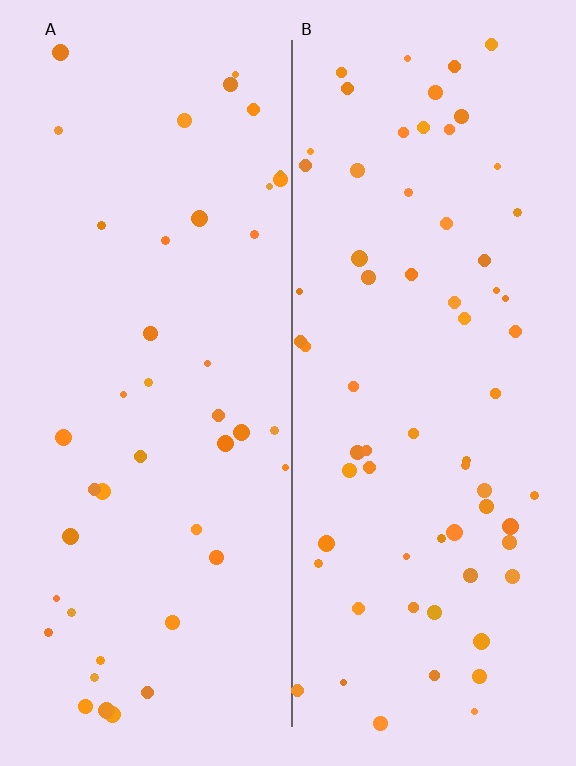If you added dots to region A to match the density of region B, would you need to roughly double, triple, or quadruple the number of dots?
Approximately double.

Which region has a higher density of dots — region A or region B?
B (the right).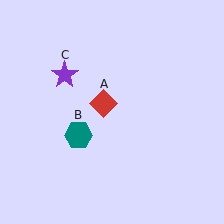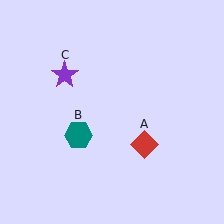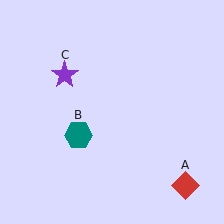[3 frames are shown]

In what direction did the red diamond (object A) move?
The red diamond (object A) moved down and to the right.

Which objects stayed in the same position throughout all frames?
Teal hexagon (object B) and purple star (object C) remained stationary.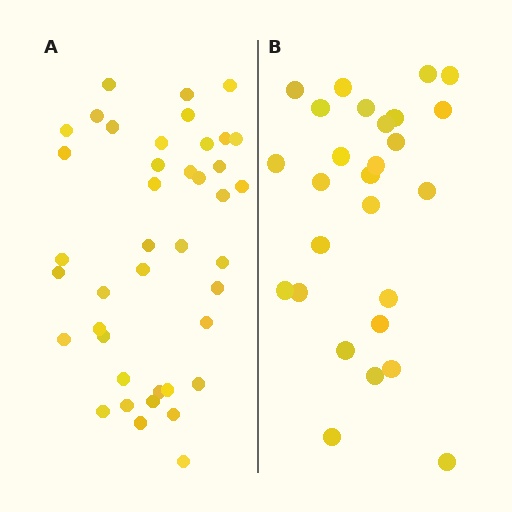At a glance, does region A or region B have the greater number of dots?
Region A (the left region) has more dots.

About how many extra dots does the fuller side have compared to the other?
Region A has approximately 15 more dots than region B.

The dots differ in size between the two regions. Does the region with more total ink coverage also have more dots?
No. Region B has more total ink coverage because its dots are larger, but region A actually contains more individual dots. Total area can be misleading — the number of items is what matters here.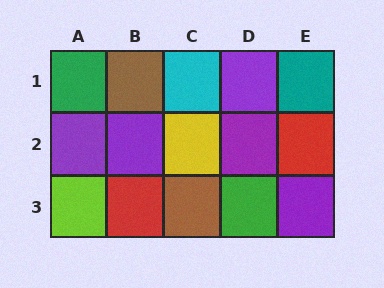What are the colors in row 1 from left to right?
Green, brown, cyan, purple, teal.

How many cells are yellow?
1 cell is yellow.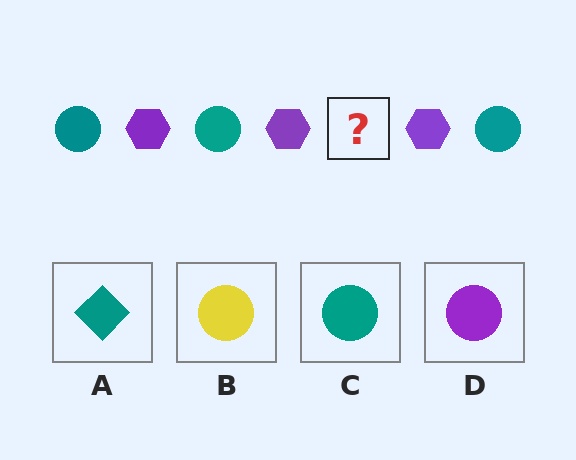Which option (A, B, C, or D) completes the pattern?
C.